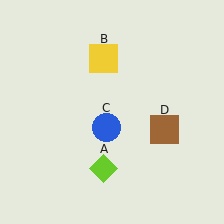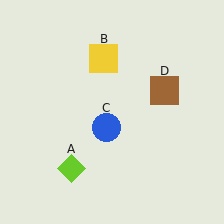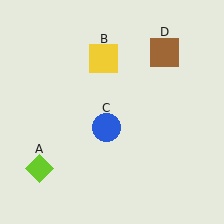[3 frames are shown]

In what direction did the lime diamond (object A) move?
The lime diamond (object A) moved left.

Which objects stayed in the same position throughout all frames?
Yellow square (object B) and blue circle (object C) remained stationary.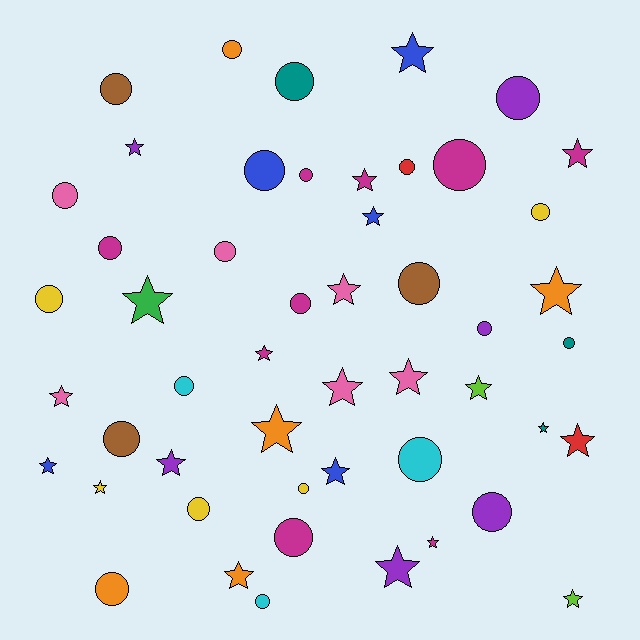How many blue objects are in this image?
There are 5 blue objects.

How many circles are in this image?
There are 26 circles.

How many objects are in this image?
There are 50 objects.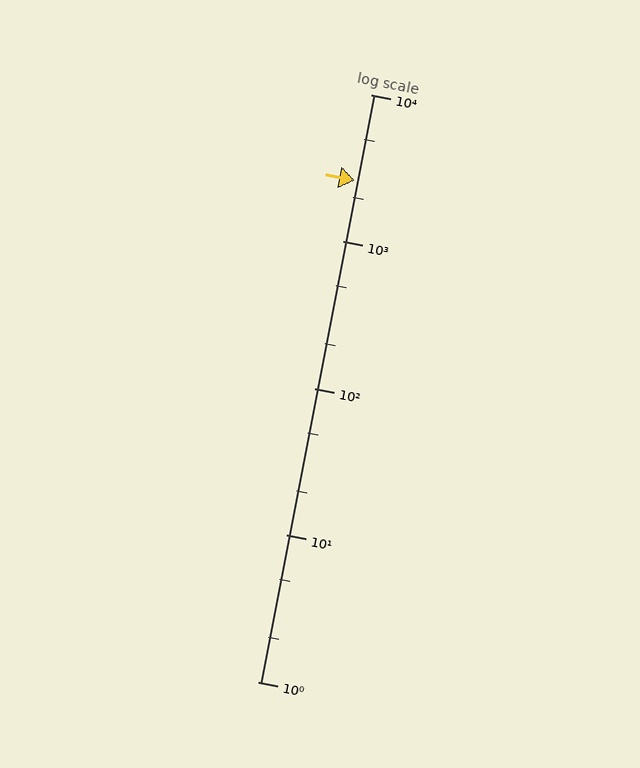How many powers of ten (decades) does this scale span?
The scale spans 4 decades, from 1 to 10000.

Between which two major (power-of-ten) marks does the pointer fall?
The pointer is between 1000 and 10000.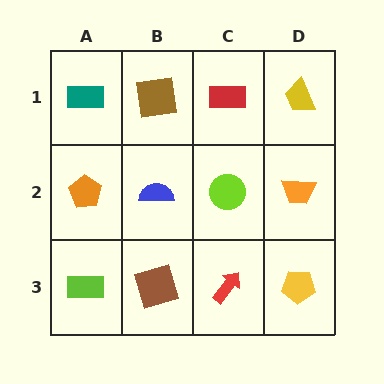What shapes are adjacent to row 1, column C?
A lime circle (row 2, column C), a brown square (row 1, column B), a yellow trapezoid (row 1, column D).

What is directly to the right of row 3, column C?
A yellow pentagon.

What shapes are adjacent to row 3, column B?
A blue semicircle (row 2, column B), a lime rectangle (row 3, column A), a red arrow (row 3, column C).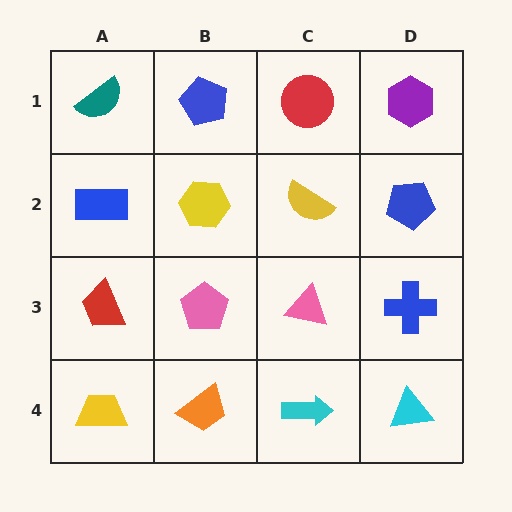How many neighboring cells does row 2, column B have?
4.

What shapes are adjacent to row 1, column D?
A blue pentagon (row 2, column D), a red circle (row 1, column C).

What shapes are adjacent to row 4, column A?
A red trapezoid (row 3, column A), an orange trapezoid (row 4, column B).